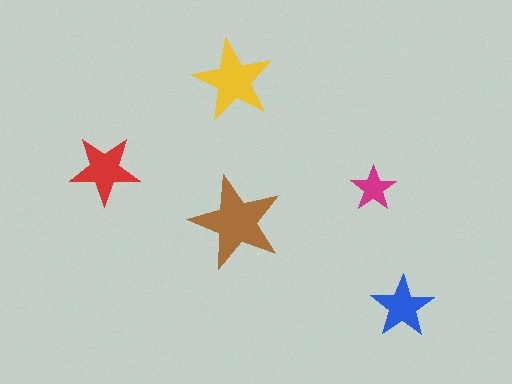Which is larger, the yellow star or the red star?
The yellow one.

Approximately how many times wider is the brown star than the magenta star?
About 2 times wider.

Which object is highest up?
The yellow star is topmost.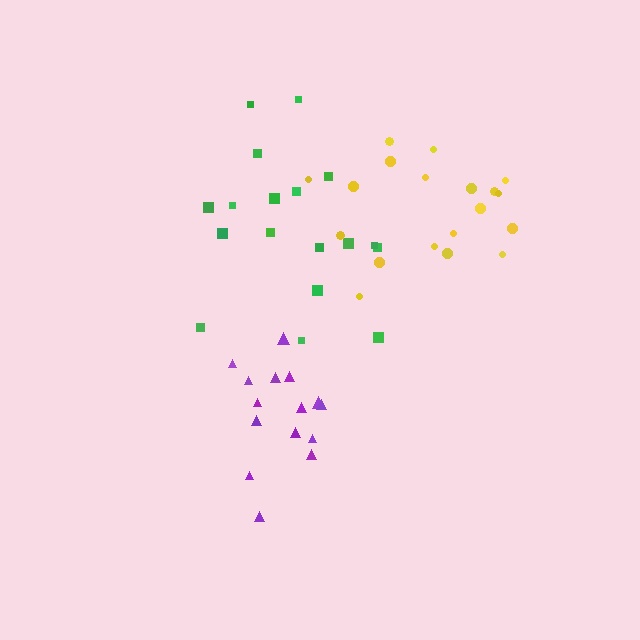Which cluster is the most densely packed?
Purple.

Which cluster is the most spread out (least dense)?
Green.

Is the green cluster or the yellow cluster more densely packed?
Yellow.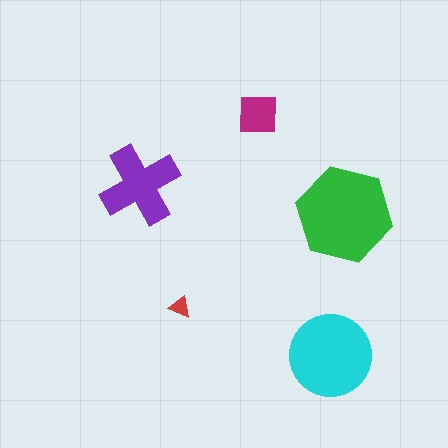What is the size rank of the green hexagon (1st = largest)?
1st.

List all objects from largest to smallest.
The green hexagon, the cyan circle, the purple cross, the magenta square, the red triangle.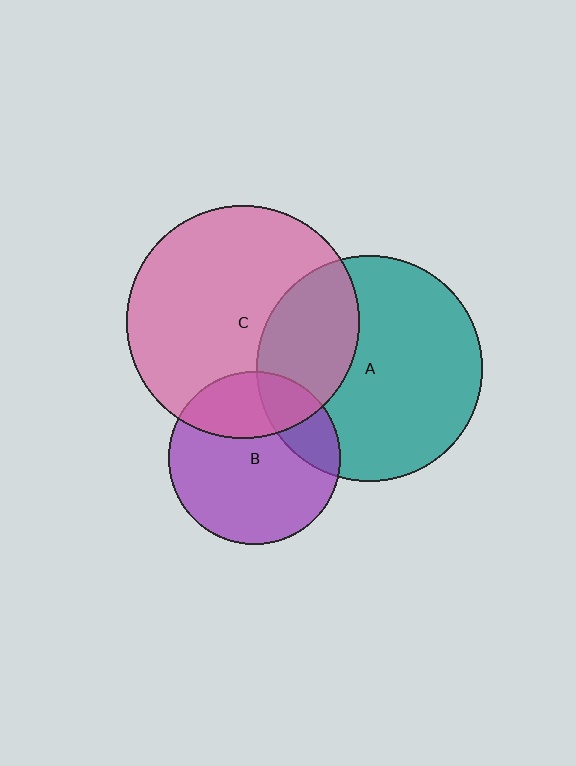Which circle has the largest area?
Circle C (pink).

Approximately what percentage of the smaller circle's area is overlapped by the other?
Approximately 30%.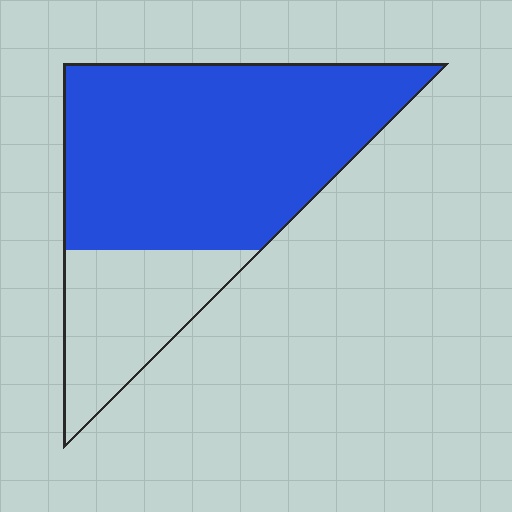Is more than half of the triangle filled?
Yes.